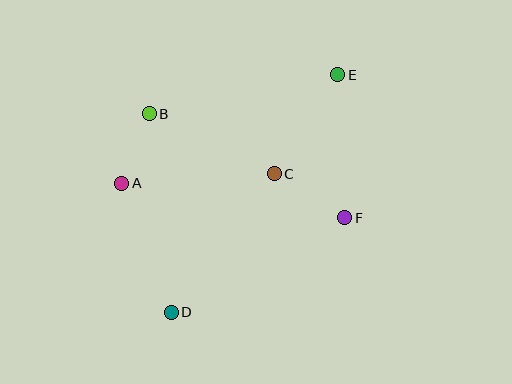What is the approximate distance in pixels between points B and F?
The distance between B and F is approximately 221 pixels.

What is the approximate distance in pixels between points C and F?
The distance between C and F is approximately 83 pixels.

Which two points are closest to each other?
Points A and B are closest to each other.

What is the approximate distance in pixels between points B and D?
The distance between B and D is approximately 200 pixels.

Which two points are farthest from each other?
Points D and E are farthest from each other.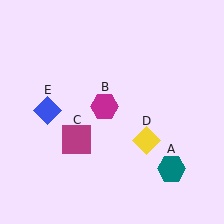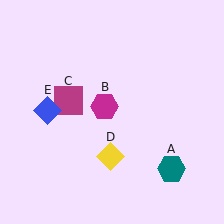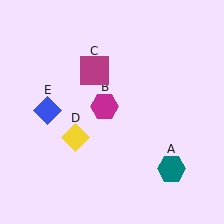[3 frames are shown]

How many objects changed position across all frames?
2 objects changed position: magenta square (object C), yellow diamond (object D).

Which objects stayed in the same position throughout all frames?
Teal hexagon (object A) and magenta hexagon (object B) and blue diamond (object E) remained stationary.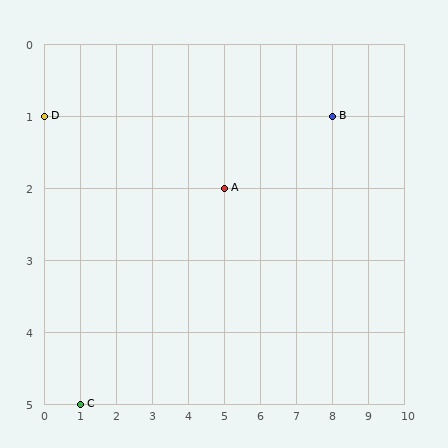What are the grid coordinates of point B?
Point B is at grid coordinates (8, 1).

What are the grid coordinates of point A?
Point A is at grid coordinates (5, 2).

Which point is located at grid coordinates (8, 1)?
Point B is at (8, 1).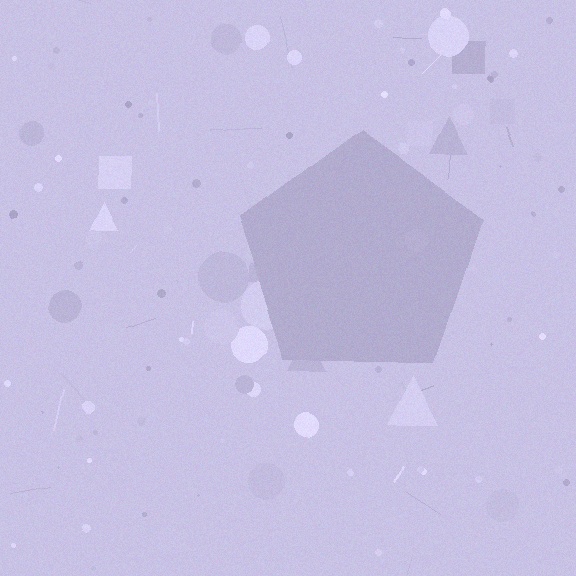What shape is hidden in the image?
A pentagon is hidden in the image.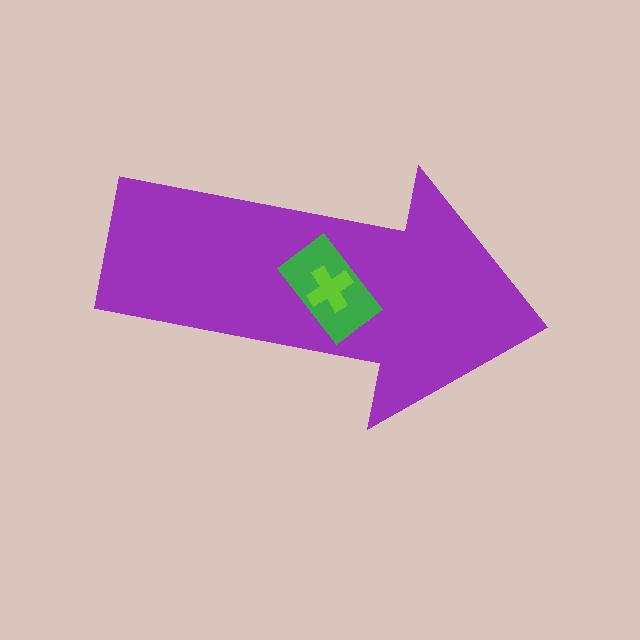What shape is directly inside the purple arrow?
The green rectangle.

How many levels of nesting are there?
3.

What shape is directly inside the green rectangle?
The lime cross.